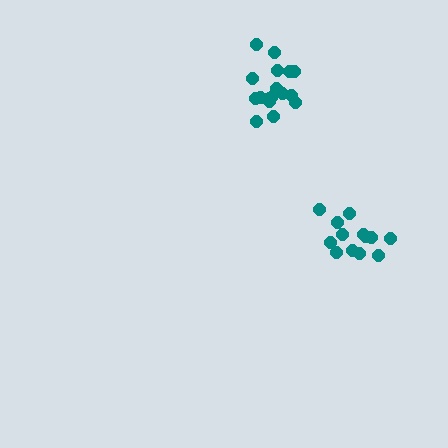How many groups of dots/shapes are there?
There are 2 groups.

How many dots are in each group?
Group 1: 17 dots, Group 2: 13 dots (30 total).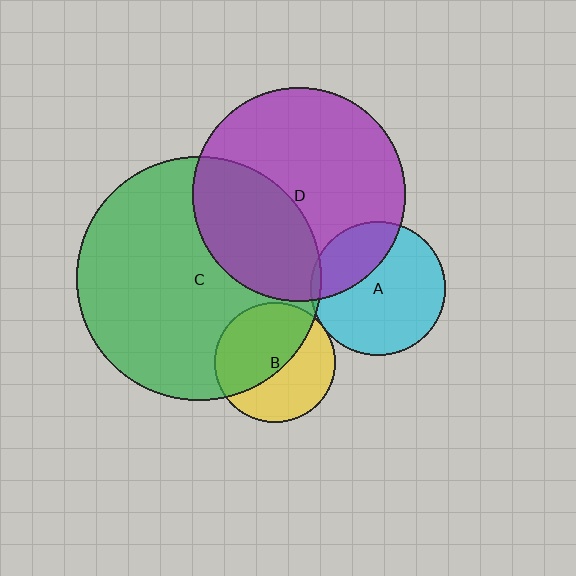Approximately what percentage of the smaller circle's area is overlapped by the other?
Approximately 30%.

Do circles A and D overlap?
Yes.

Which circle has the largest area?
Circle C (green).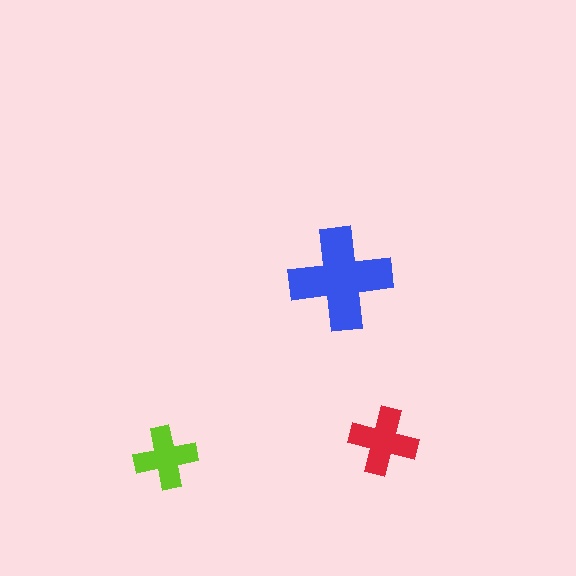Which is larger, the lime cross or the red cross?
The red one.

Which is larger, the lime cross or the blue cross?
The blue one.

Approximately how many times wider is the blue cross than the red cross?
About 1.5 times wider.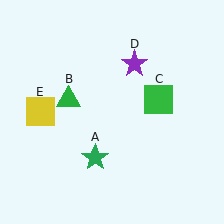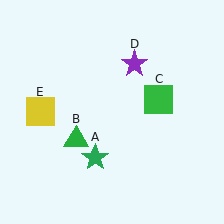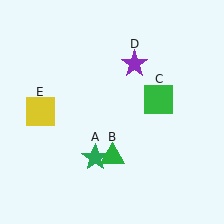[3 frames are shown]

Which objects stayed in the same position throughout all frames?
Green star (object A) and green square (object C) and purple star (object D) and yellow square (object E) remained stationary.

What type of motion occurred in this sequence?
The green triangle (object B) rotated counterclockwise around the center of the scene.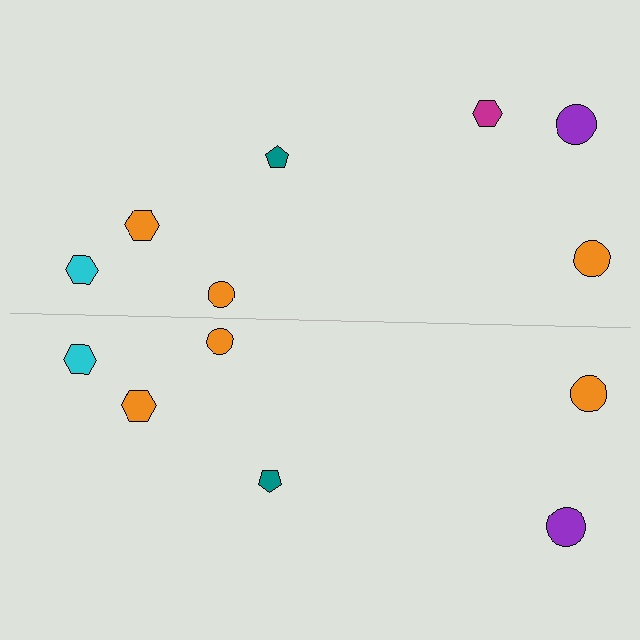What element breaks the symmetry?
A magenta hexagon is missing from the bottom side.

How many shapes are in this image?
There are 13 shapes in this image.